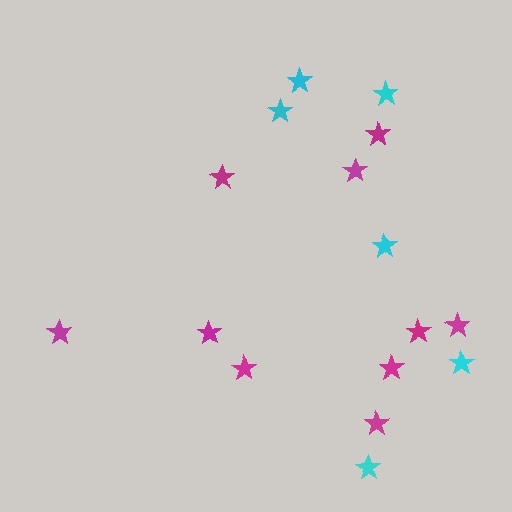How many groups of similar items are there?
There are 2 groups: one group of cyan stars (6) and one group of magenta stars (10).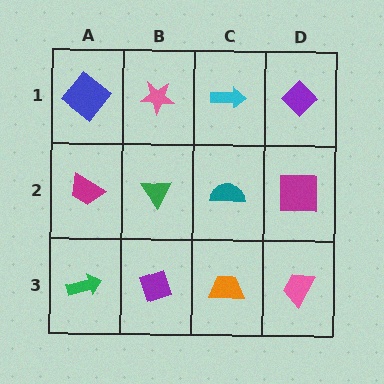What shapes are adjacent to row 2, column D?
A purple diamond (row 1, column D), a pink trapezoid (row 3, column D), a teal semicircle (row 2, column C).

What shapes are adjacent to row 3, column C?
A teal semicircle (row 2, column C), a purple diamond (row 3, column B), a pink trapezoid (row 3, column D).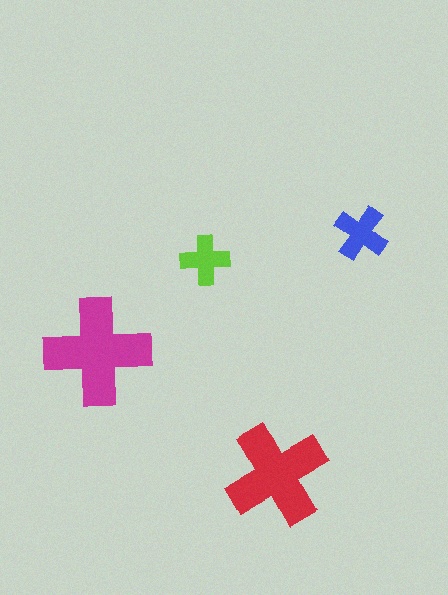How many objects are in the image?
There are 4 objects in the image.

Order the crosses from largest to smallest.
the magenta one, the red one, the blue one, the lime one.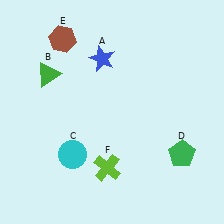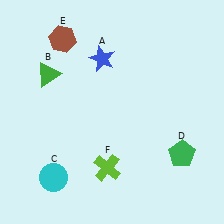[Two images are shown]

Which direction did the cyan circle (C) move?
The cyan circle (C) moved down.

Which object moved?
The cyan circle (C) moved down.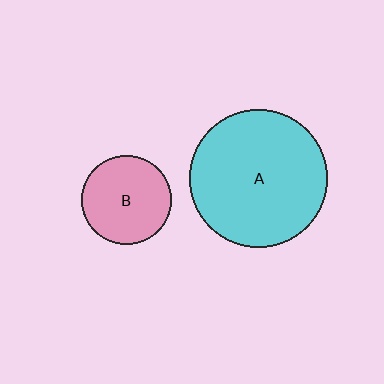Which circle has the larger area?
Circle A (cyan).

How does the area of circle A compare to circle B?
Approximately 2.4 times.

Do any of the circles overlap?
No, none of the circles overlap.